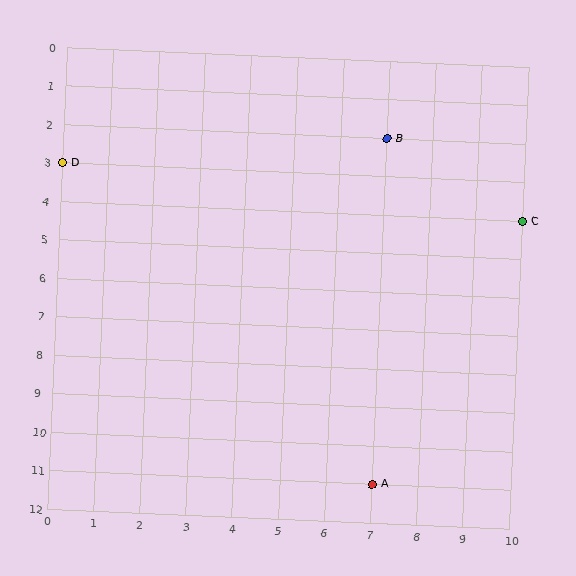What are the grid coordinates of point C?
Point C is at grid coordinates (10, 4).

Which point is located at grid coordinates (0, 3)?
Point D is at (0, 3).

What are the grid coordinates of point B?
Point B is at grid coordinates (7, 2).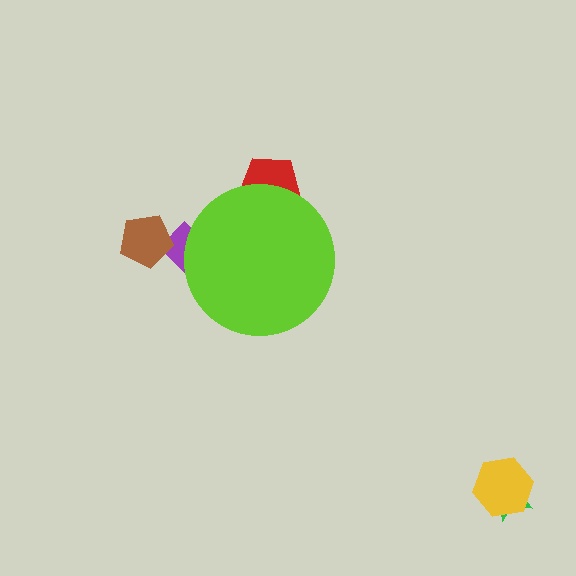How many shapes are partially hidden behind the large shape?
2 shapes are partially hidden.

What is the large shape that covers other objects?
A lime circle.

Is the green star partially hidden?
No, the green star is fully visible.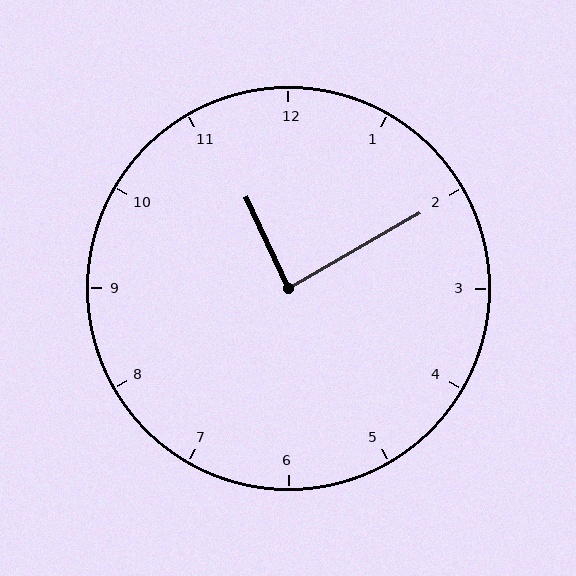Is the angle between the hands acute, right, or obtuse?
It is right.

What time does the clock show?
11:10.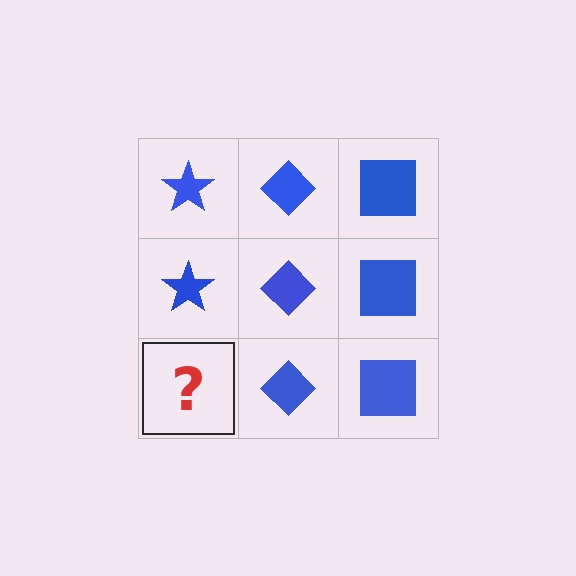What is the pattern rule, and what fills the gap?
The rule is that each column has a consistent shape. The gap should be filled with a blue star.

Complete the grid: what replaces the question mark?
The question mark should be replaced with a blue star.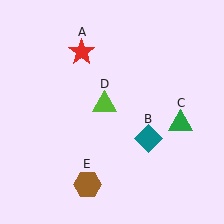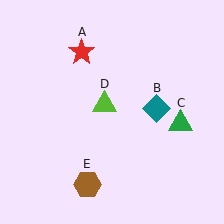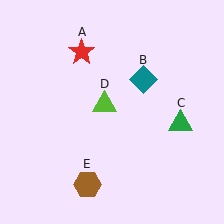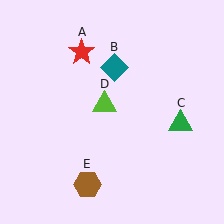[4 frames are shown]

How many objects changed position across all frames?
1 object changed position: teal diamond (object B).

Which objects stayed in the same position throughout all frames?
Red star (object A) and green triangle (object C) and lime triangle (object D) and brown hexagon (object E) remained stationary.